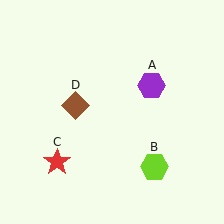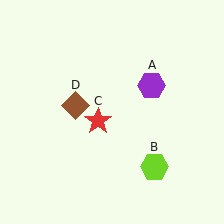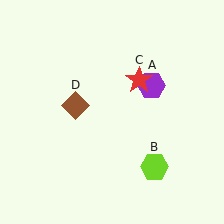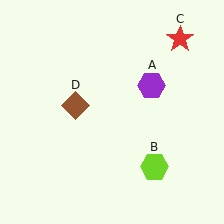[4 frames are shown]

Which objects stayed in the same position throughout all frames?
Purple hexagon (object A) and lime hexagon (object B) and brown diamond (object D) remained stationary.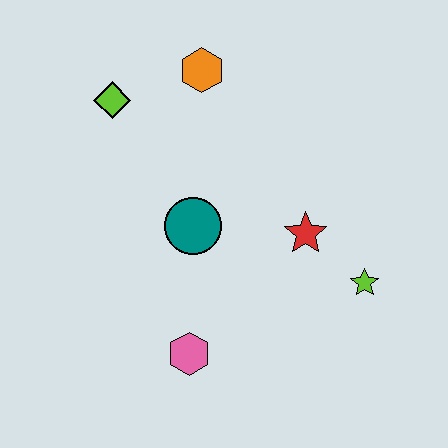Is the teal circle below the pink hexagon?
No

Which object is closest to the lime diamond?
The orange hexagon is closest to the lime diamond.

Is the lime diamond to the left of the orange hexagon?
Yes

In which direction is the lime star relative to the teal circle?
The lime star is to the right of the teal circle.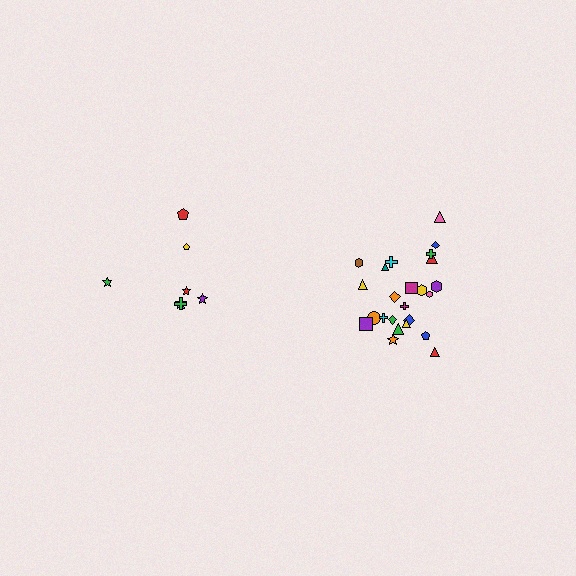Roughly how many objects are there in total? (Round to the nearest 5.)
Roughly 30 objects in total.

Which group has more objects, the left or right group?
The right group.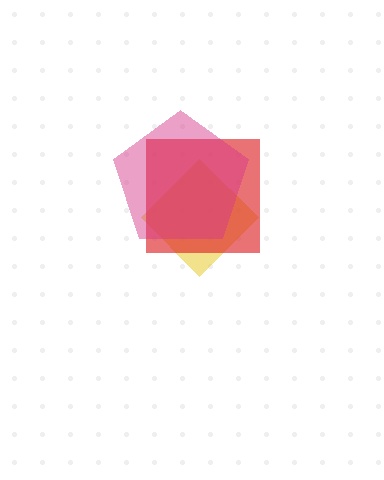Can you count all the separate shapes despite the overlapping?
Yes, there are 3 separate shapes.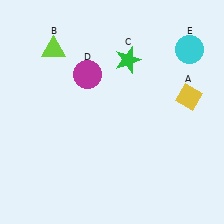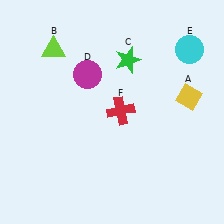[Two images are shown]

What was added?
A red cross (F) was added in Image 2.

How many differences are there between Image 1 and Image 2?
There is 1 difference between the two images.